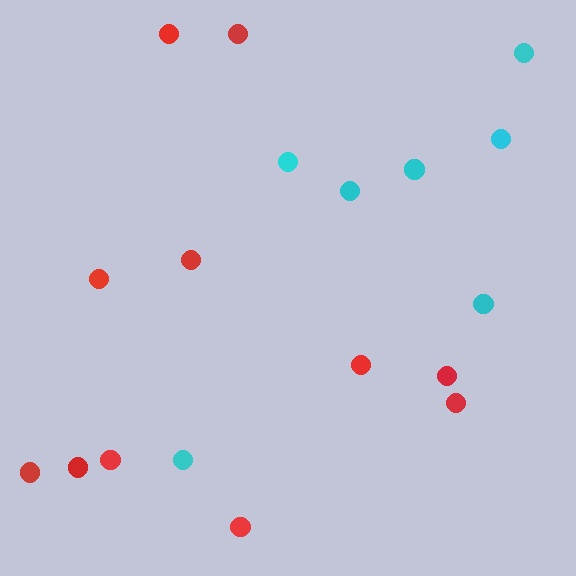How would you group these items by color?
There are 2 groups: one group of cyan circles (7) and one group of red circles (11).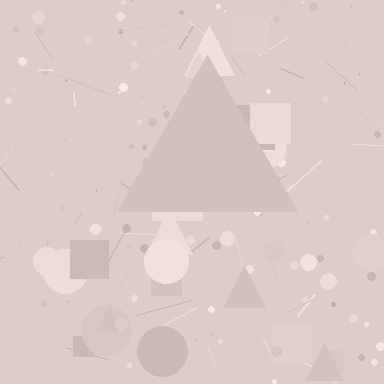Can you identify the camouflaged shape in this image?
The camouflaged shape is a triangle.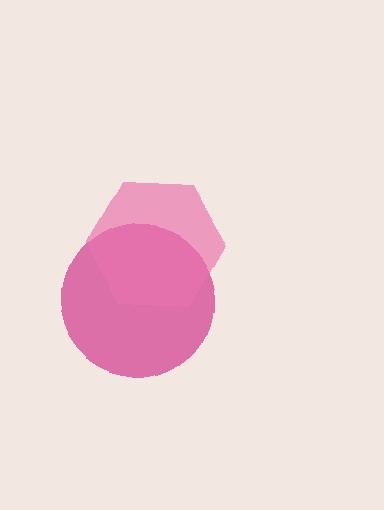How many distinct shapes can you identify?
There are 2 distinct shapes: a magenta circle, a pink hexagon.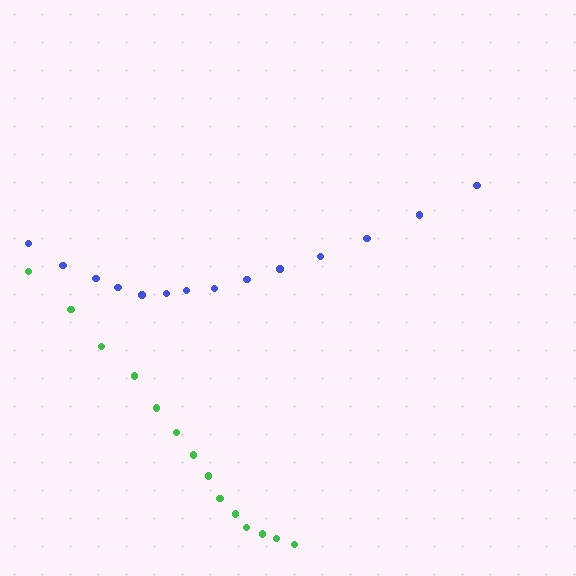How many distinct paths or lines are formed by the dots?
There are 2 distinct paths.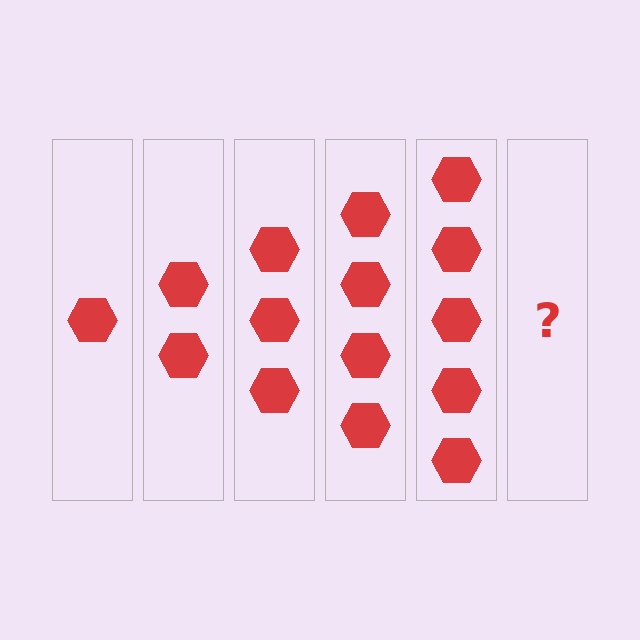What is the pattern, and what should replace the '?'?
The pattern is that each step adds one more hexagon. The '?' should be 6 hexagons.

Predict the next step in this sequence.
The next step is 6 hexagons.